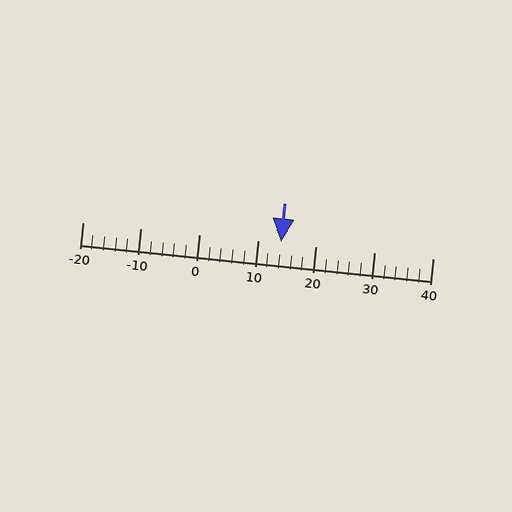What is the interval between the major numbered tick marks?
The major tick marks are spaced 10 units apart.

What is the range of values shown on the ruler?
The ruler shows values from -20 to 40.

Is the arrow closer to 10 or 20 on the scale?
The arrow is closer to 10.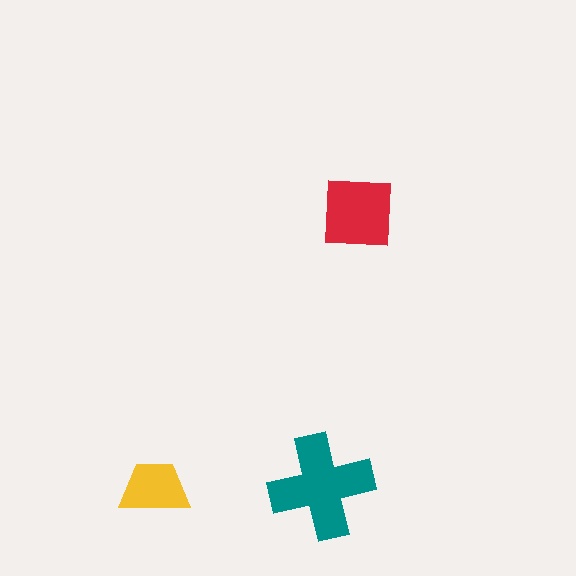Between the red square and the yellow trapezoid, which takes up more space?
The red square.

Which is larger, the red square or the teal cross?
The teal cross.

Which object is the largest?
The teal cross.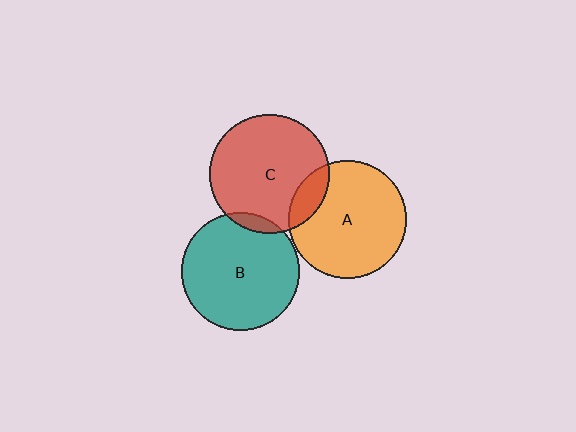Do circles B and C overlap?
Yes.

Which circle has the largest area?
Circle C (red).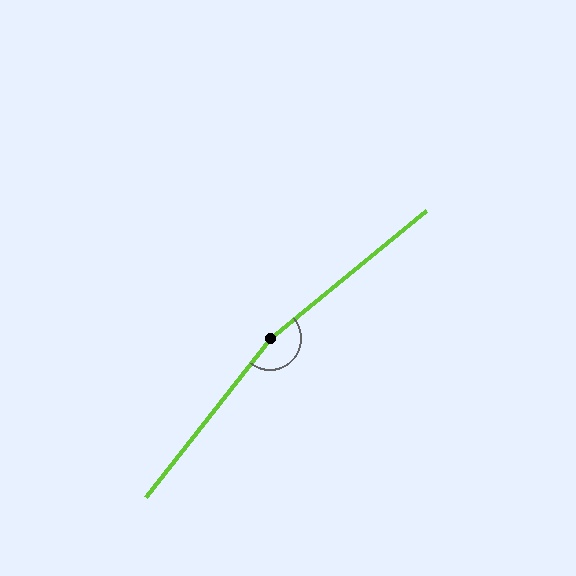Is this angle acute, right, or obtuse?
It is obtuse.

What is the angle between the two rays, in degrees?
Approximately 167 degrees.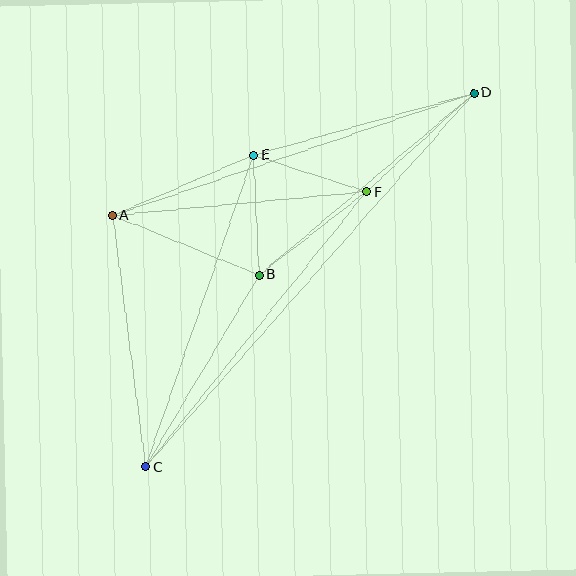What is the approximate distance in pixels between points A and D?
The distance between A and D is approximately 382 pixels.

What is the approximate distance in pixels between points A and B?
The distance between A and B is approximately 158 pixels.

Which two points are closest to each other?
Points E and F are closest to each other.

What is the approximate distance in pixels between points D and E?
The distance between D and E is approximately 229 pixels.